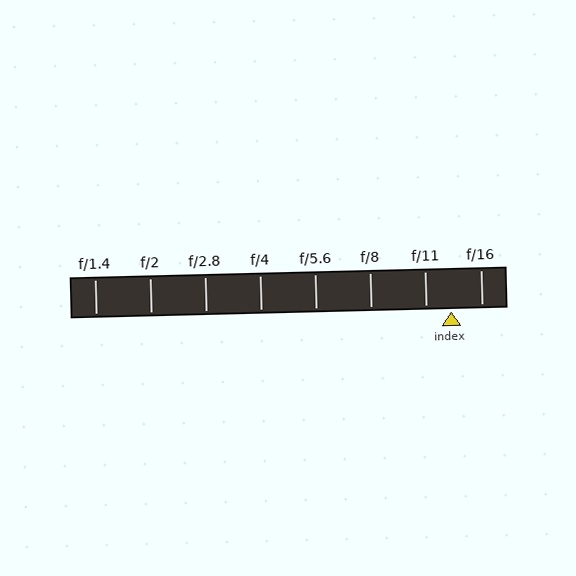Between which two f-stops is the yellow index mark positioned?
The index mark is between f/11 and f/16.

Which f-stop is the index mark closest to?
The index mark is closest to f/11.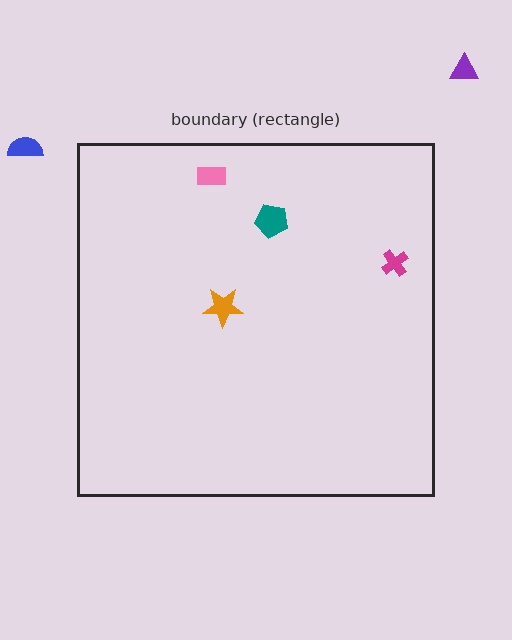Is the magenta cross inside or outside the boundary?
Inside.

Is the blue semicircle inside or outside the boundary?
Outside.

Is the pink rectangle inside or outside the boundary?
Inside.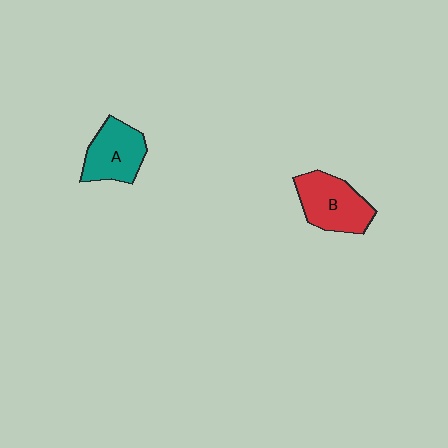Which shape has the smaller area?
Shape A (teal).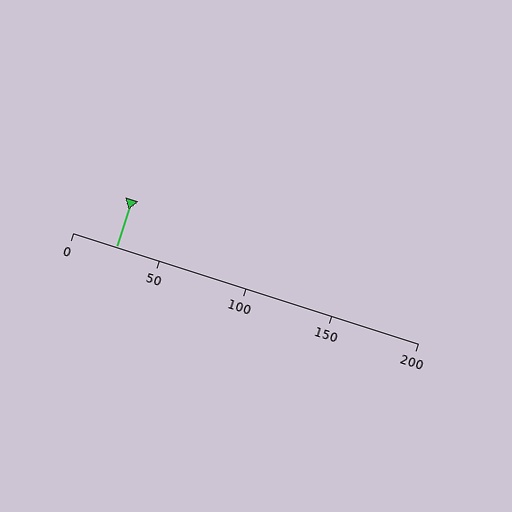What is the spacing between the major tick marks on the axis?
The major ticks are spaced 50 apart.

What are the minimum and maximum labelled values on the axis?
The axis runs from 0 to 200.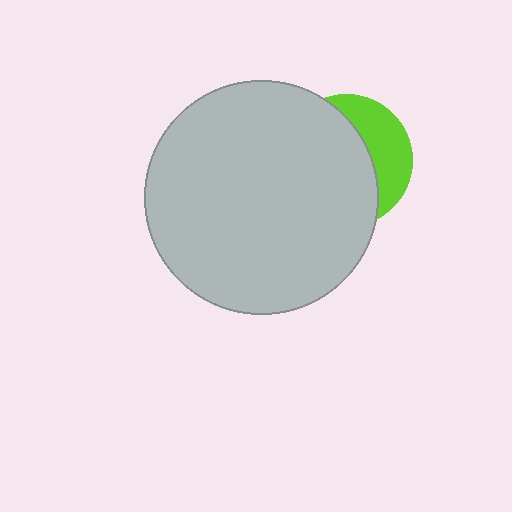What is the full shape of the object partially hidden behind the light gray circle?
The partially hidden object is a lime circle.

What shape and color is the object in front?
The object in front is a light gray circle.